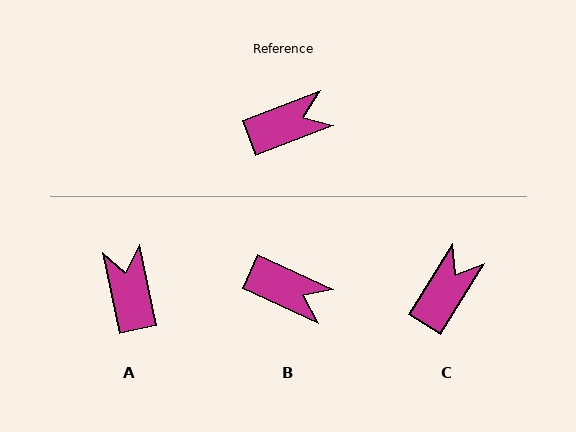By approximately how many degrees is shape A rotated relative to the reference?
Approximately 81 degrees counter-clockwise.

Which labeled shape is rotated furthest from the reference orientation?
A, about 81 degrees away.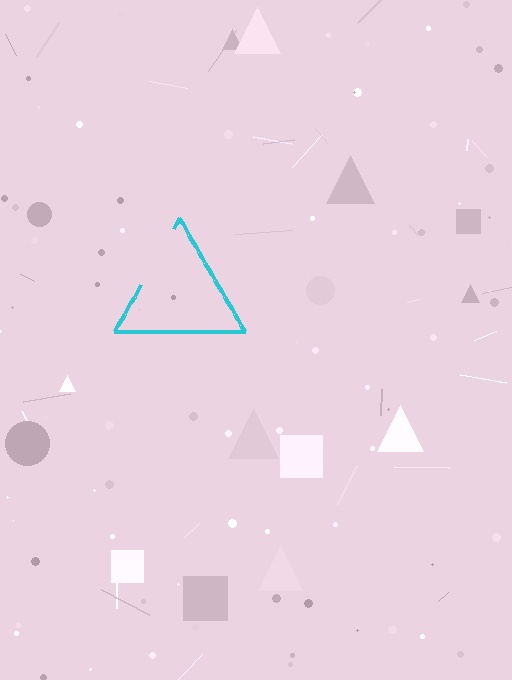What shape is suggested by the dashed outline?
The dashed outline suggests a triangle.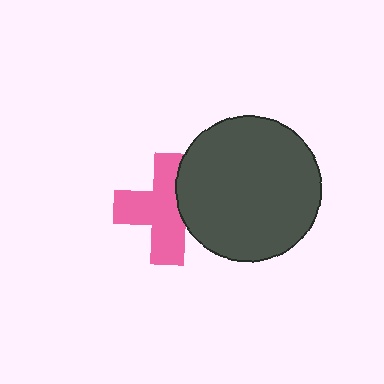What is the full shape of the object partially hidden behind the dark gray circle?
The partially hidden object is a pink cross.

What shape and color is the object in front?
The object in front is a dark gray circle.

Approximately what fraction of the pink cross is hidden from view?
Roughly 30% of the pink cross is hidden behind the dark gray circle.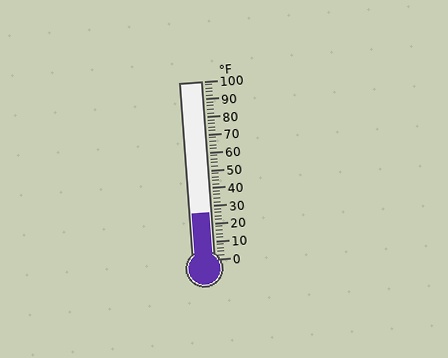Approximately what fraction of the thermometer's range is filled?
The thermometer is filled to approximately 25% of its range.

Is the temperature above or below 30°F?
The temperature is below 30°F.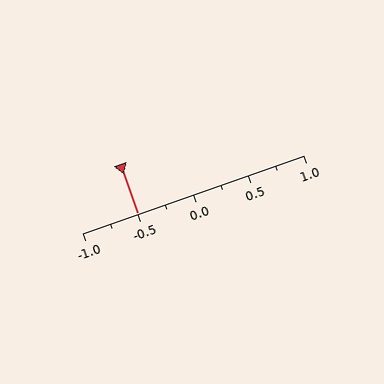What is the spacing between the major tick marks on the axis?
The major ticks are spaced 0.5 apart.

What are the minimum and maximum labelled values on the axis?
The axis runs from -1.0 to 1.0.